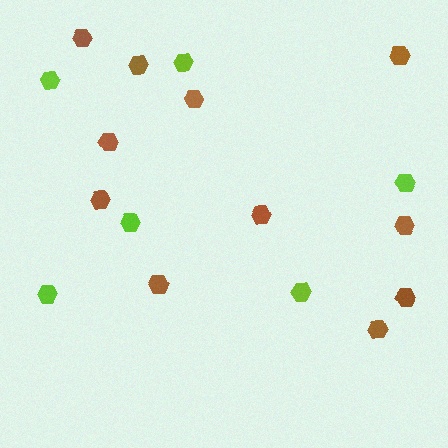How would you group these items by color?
There are 2 groups: one group of lime hexagons (6) and one group of brown hexagons (11).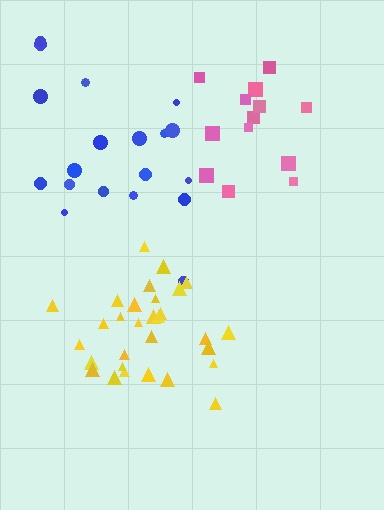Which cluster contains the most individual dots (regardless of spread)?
Yellow (30).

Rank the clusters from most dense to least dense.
yellow, pink, blue.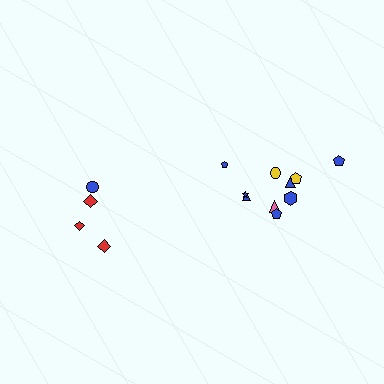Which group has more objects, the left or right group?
The right group.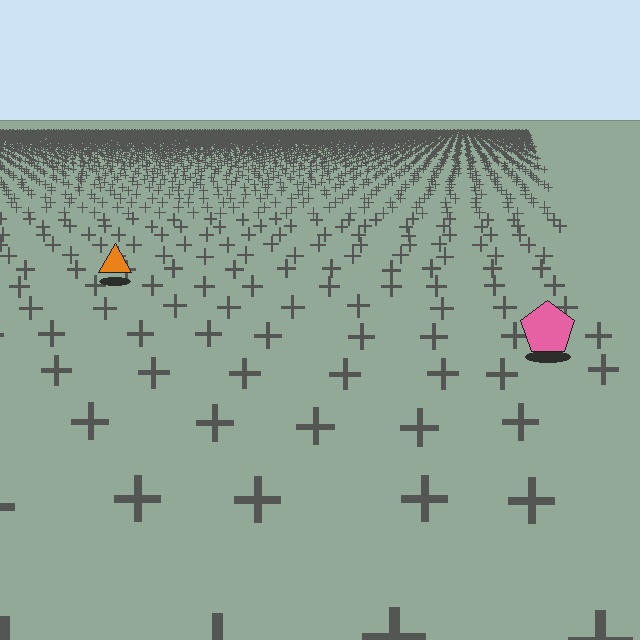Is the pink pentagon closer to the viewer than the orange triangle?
Yes. The pink pentagon is closer — you can tell from the texture gradient: the ground texture is coarser near it.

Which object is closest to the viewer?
The pink pentagon is closest. The texture marks near it are larger and more spread out.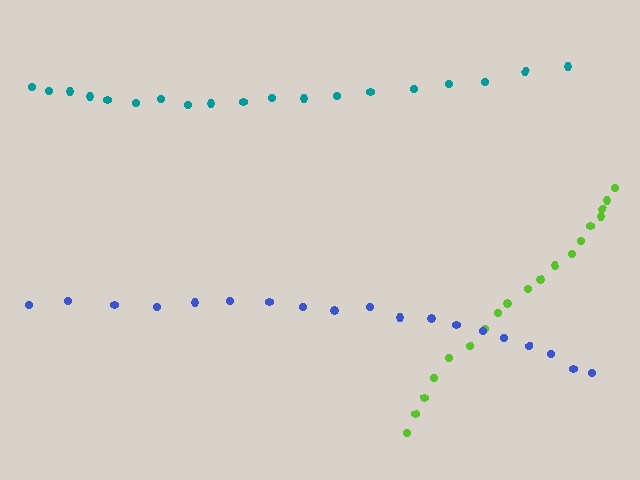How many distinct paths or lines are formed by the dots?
There are 3 distinct paths.